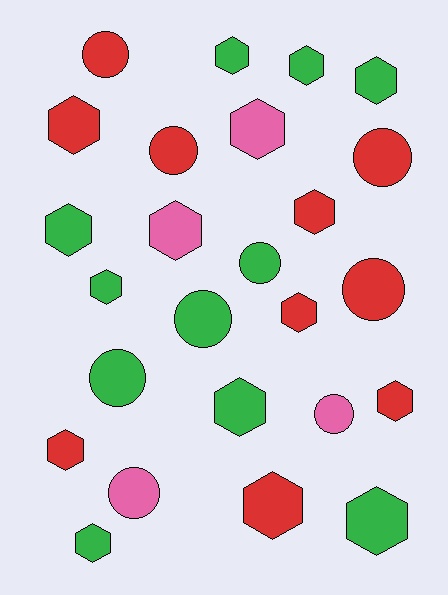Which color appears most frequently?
Green, with 11 objects.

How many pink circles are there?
There are 2 pink circles.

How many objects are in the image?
There are 25 objects.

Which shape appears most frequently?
Hexagon, with 16 objects.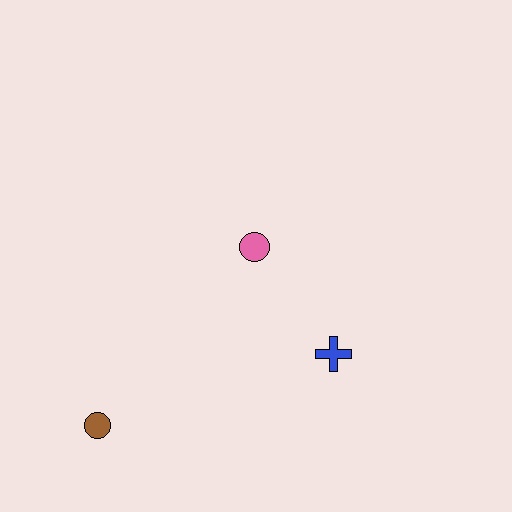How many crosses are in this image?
There is 1 cross.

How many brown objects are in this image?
There is 1 brown object.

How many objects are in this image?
There are 3 objects.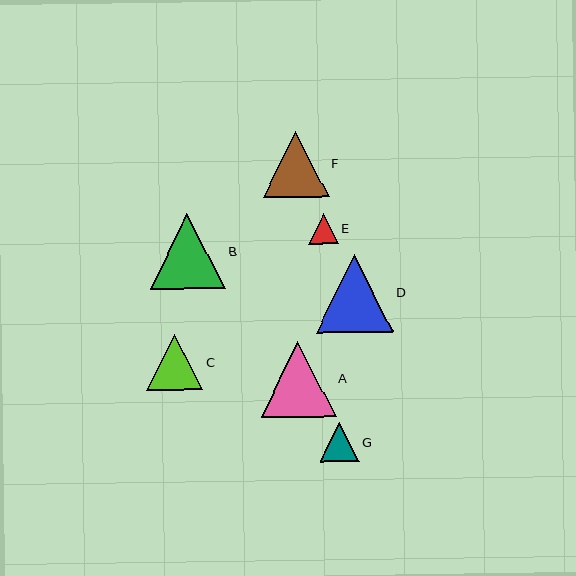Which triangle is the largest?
Triangle D is the largest with a size of approximately 77 pixels.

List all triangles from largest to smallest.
From largest to smallest: D, B, A, F, C, G, E.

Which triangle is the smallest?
Triangle E is the smallest with a size of approximately 30 pixels.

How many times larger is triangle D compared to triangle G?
Triangle D is approximately 2.0 times the size of triangle G.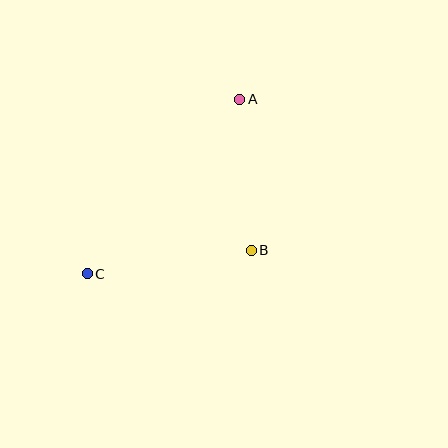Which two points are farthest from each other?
Points A and C are farthest from each other.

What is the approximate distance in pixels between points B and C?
The distance between B and C is approximately 165 pixels.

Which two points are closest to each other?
Points A and B are closest to each other.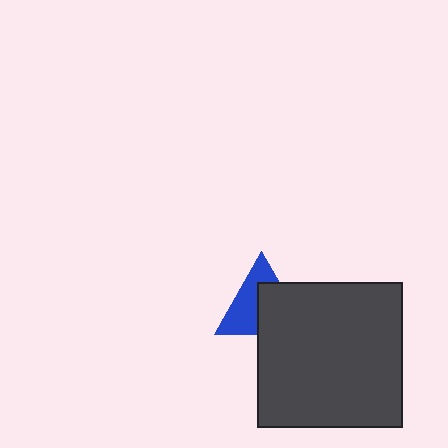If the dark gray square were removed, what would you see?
You would see the complete blue triangle.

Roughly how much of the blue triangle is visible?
About half of it is visible (roughly 51%).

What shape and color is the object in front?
The object in front is a dark gray square.